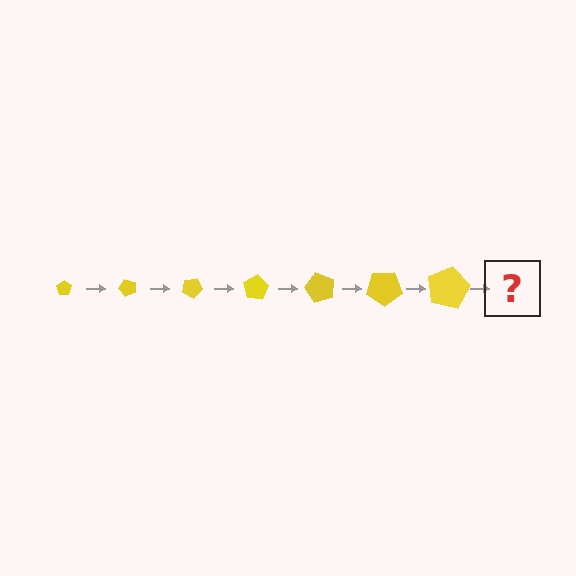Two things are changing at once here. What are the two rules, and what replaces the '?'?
The two rules are that the pentagon grows larger each step and it rotates 50 degrees each step. The '?' should be a pentagon, larger than the previous one and rotated 350 degrees from the start.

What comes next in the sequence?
The next element should be a pentagon, larger than the previous one and rotated 350 degrees from the start.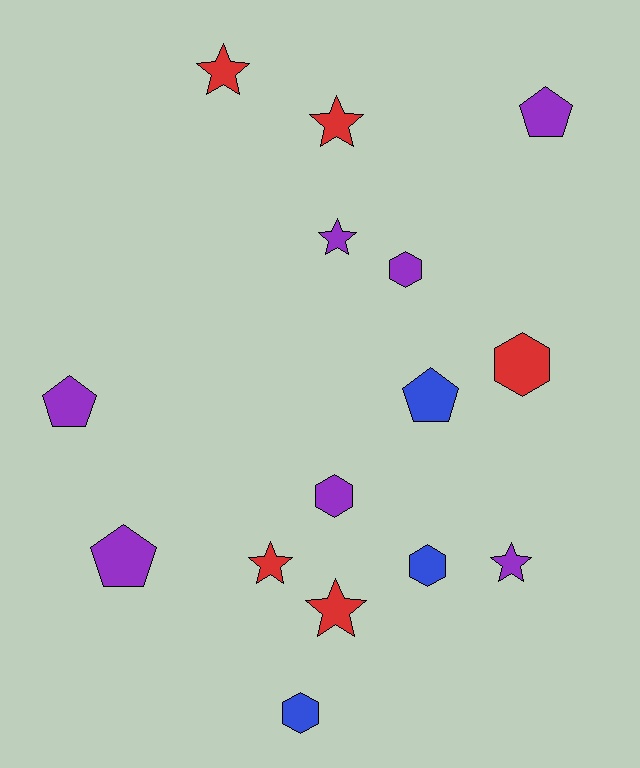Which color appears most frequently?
Purple, with 7 objects.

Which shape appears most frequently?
Star, with 6 objects.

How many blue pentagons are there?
There is 1 blue pentagon.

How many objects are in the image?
There are 15 objects.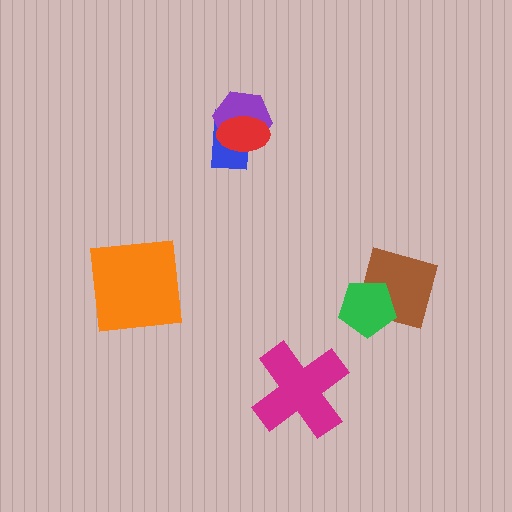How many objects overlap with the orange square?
0 objects overlap with the orange square.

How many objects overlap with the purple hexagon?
2 objects overlap with the purple hexagon.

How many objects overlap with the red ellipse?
2 objects overlap with the red ellipse.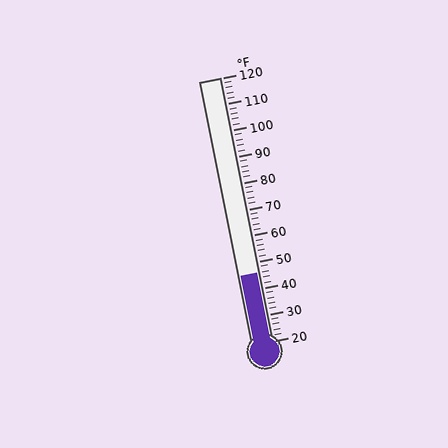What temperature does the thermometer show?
The thermometer shows approximately 46°F.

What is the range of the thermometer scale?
The thermometer scale ranges from 20°F to 120°F.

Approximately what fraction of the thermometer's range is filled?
The thermometer is filled to approximately 25% of its range.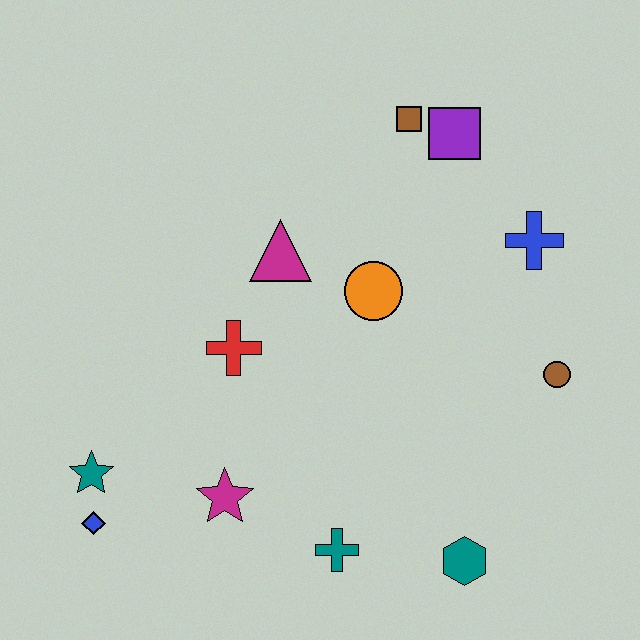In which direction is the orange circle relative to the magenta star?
The orange circle is above the magenta star.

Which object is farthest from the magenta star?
The purple square is farthest from the magenta star.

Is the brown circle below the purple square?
Yes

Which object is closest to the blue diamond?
The teal star is closest to the blue diamond.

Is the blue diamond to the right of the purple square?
No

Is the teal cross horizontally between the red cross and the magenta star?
No